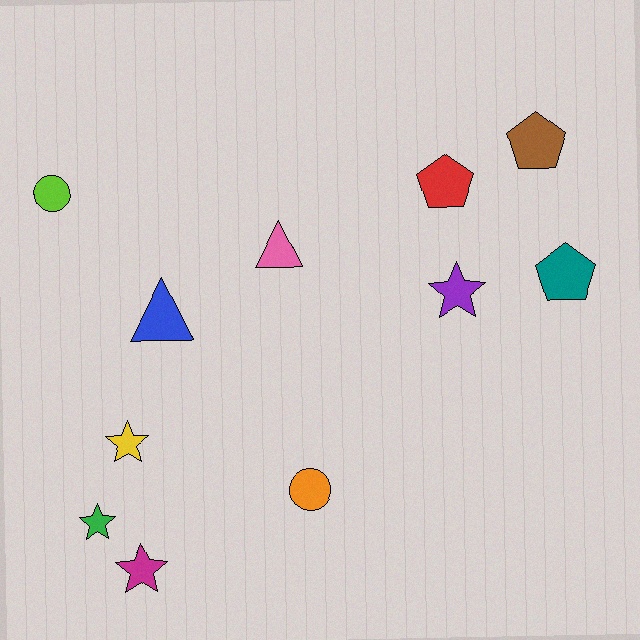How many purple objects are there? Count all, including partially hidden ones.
There is 1 purple object.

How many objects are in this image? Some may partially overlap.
There are 11 objects.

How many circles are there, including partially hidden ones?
There are 2 circles.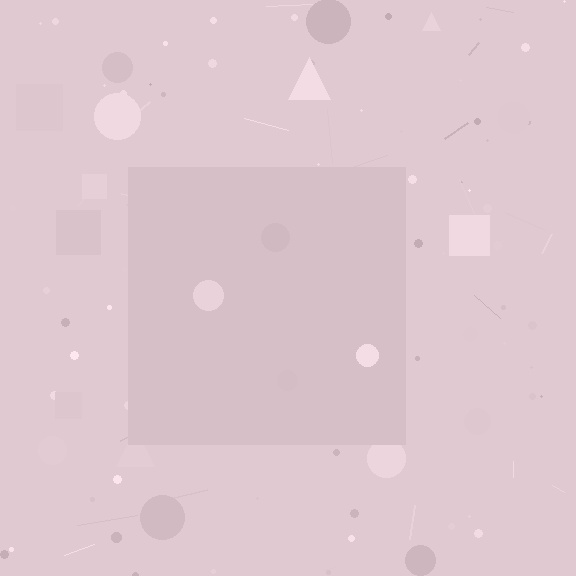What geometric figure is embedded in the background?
A square is embedded in the background.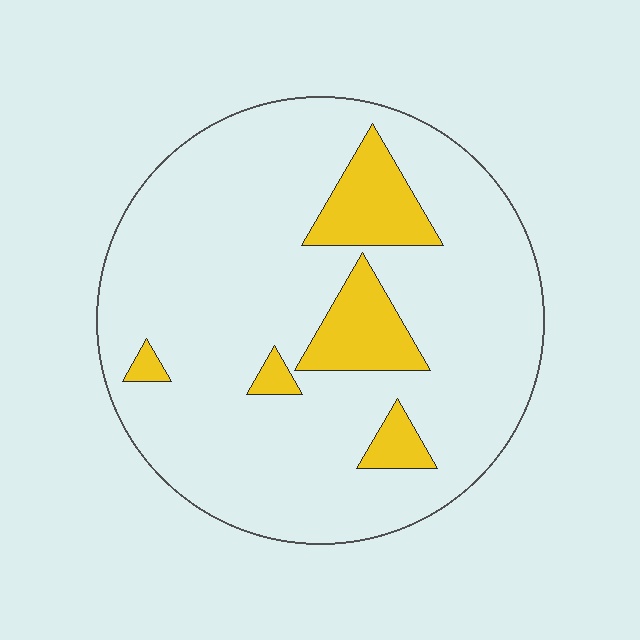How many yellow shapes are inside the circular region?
5.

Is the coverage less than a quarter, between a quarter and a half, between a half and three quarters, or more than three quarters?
Less than a quarter.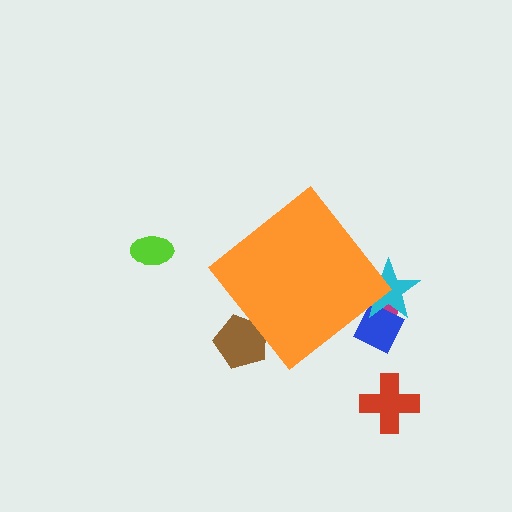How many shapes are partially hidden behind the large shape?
4 shapes are partially hidden.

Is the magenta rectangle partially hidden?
Yes, the magenta rectangle is partially hidden behind the orange diamond.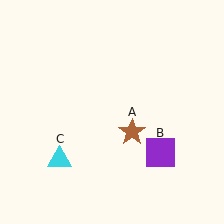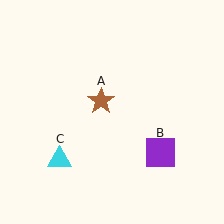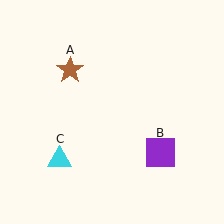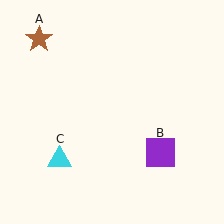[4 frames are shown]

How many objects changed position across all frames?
1 object changed position: brown star (object A).